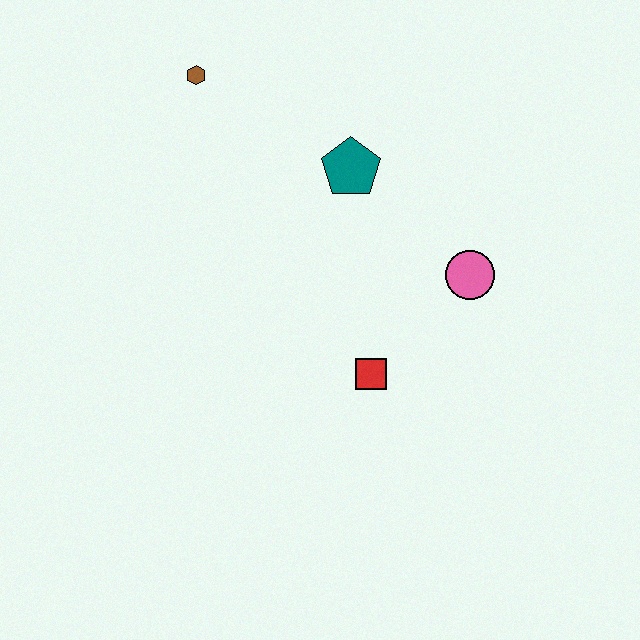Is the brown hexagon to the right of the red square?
No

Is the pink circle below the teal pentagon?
Yes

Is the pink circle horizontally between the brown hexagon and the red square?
No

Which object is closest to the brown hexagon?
The teal pentagon is closest to the brown hexagon.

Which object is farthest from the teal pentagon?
The red square is farthest from the teal pentagon.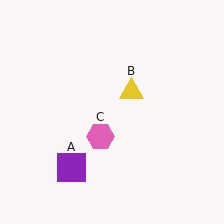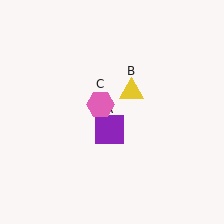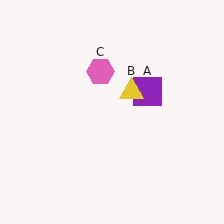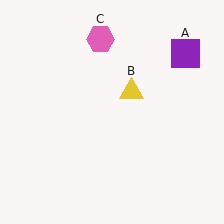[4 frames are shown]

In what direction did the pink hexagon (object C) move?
The pink hexagon (object C) moved up.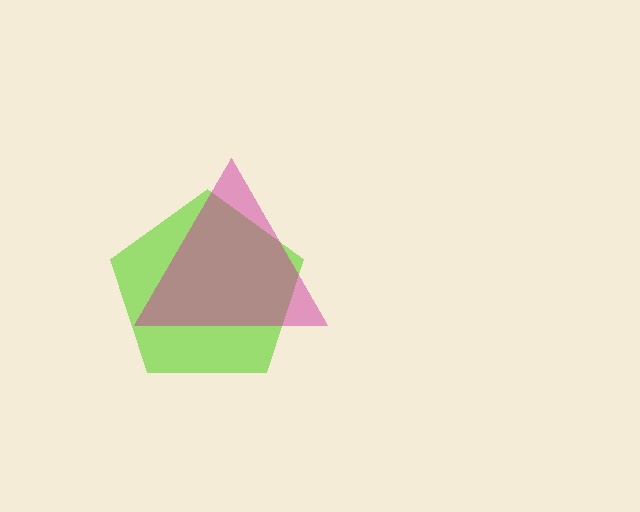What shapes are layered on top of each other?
The layered shapes are: a lime pentagon, a magenta triangle.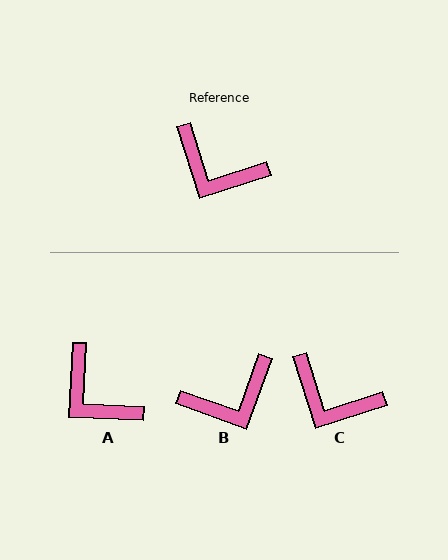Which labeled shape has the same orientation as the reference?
C.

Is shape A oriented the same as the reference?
No, it is off by about 20 degrees.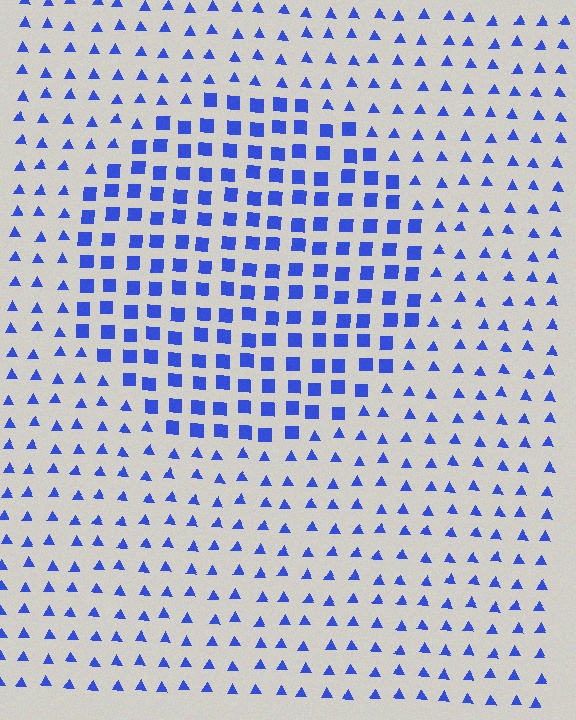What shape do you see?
I see a circle.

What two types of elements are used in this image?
The image uses squares inside the circle region and triangles outside it.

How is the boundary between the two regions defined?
The boundary is defined by a change in element shape: squares inside vs. triangles outside. All elements share the same color and spacing.